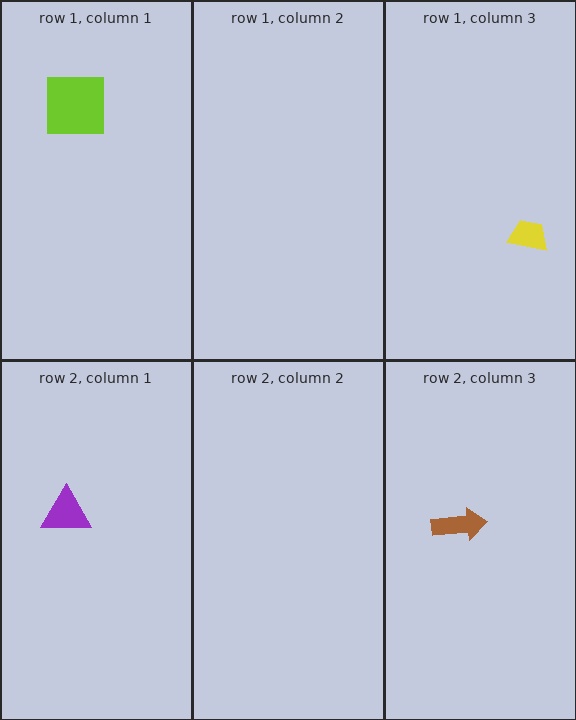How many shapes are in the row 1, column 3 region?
1.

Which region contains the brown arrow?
The row 2, column 3 region.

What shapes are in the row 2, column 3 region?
The brown arrow.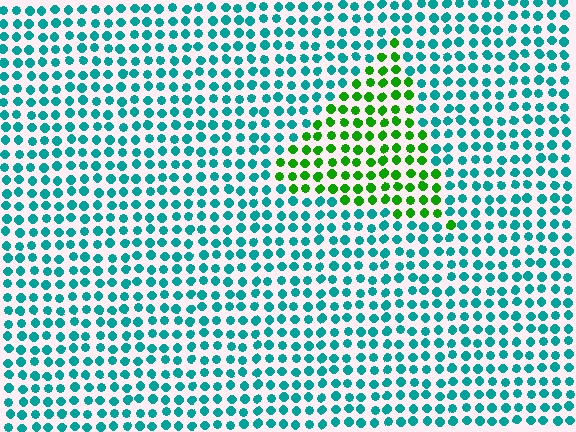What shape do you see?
I see a triangle.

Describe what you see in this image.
The image is filled with small teal elements in a uniform arrangement. A triangle-shaped region is visible where the elements are tinted to a slightly different hue, forming a subtle color boundary.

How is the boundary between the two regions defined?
The boundary is defined purely by a slight shift in hue (about 60 degrees). Spacing, size, and orientation are identical on both sides.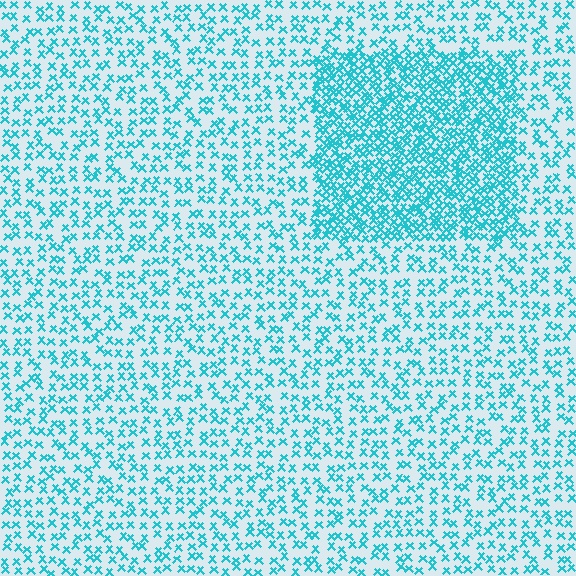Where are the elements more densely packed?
The elements are more densely packed inside the rectangle boundary.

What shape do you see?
I see a rectangle.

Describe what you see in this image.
The image contains small cyan elements arranged at two different densities. A rectangle-shaped region is visible where the elements are more densely packed than the surrounding area.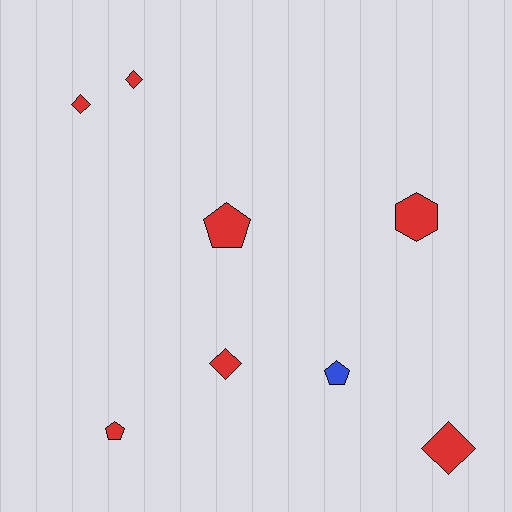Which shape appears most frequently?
Diamond, with 4 objects.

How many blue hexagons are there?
There are no blue hexagons.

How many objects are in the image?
There are 8 objects.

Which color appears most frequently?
Red, with 7 objects.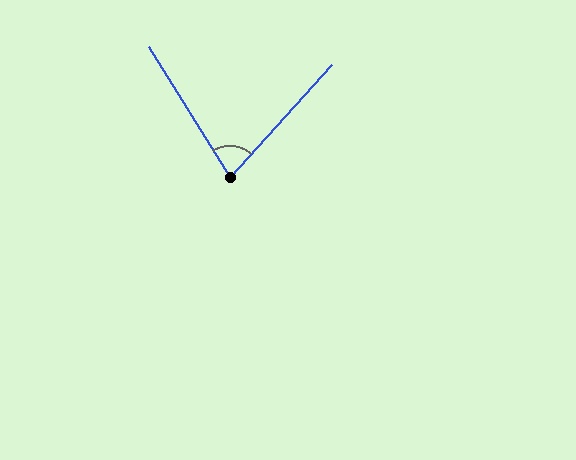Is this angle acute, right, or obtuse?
It is acute.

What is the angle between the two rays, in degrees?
Approximately 74 degrees.